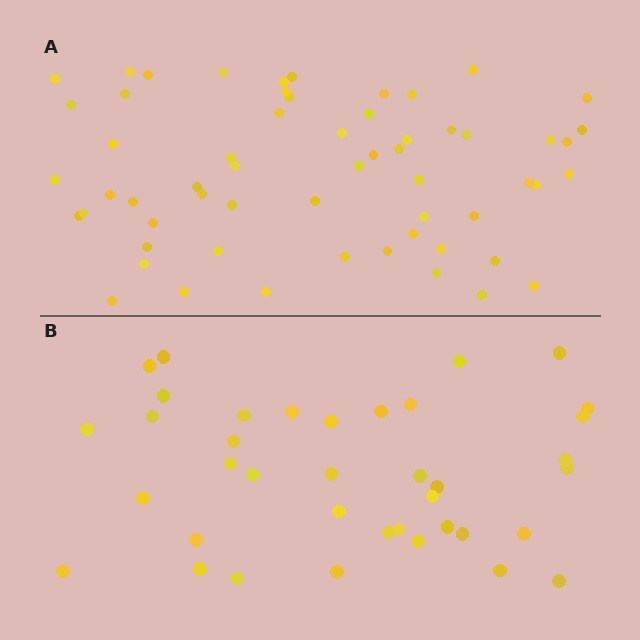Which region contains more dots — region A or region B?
Region A (the top region) has more dots.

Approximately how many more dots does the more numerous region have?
Region A has approximately 20 more dots than region B.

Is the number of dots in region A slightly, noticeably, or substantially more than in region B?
Region A has substantially more. The ratio is roughly 1.6 to 1.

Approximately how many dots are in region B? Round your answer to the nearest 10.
About 40 dots. (The exact count is 38, which rounds to 40.)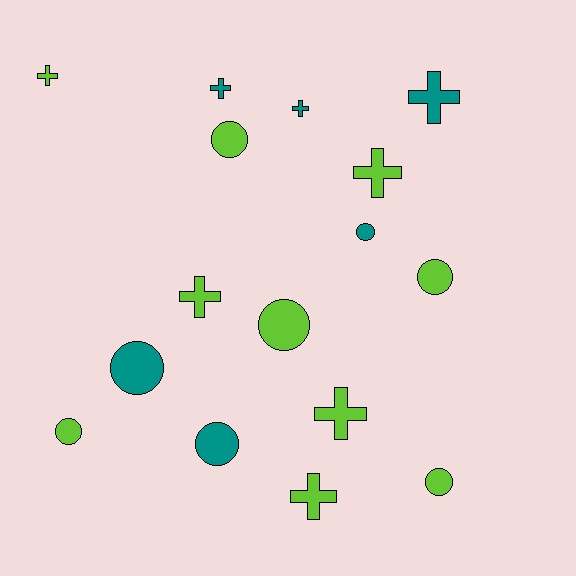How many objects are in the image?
There are 16 objects.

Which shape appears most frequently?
Cross, with 8 objects.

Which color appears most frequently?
Lime, with 10 objects.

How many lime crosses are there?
There are 5 lime crosses.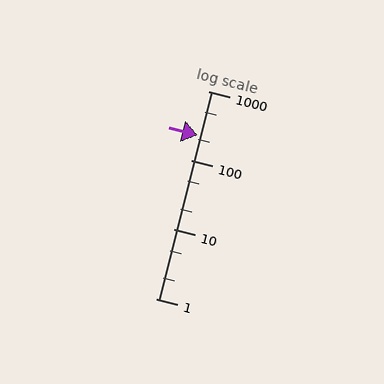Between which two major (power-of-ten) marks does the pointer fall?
The pointer is between 100 and 1000.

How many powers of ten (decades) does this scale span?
The scale spans 3 decades, from 1 to 1000.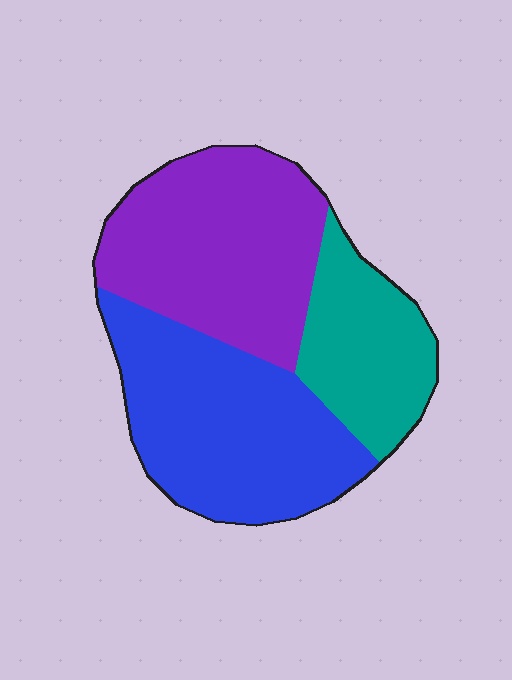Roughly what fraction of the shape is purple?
Purple covers around 40% of the shape.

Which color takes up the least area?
Teal, at roughly 20%.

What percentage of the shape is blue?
Blue takes up about two fifths (2/5) of the shape.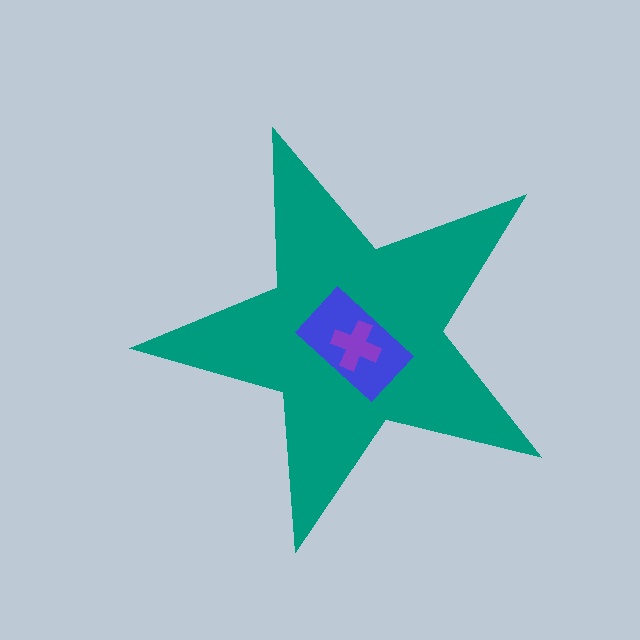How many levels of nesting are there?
3.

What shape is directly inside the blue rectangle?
The purple cross.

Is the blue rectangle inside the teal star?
Yes.